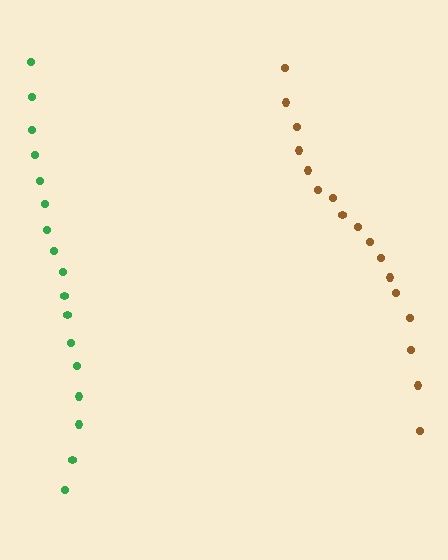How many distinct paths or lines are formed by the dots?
There are 2 distinct paths.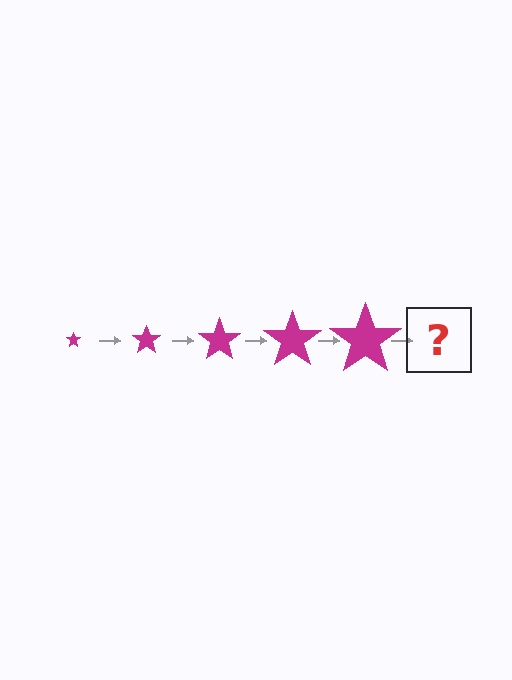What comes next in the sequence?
The next element should be a magenta star, larger than the previous one.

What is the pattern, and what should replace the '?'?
The pattern is that the star gets progressively larger each step. The '?' should be a magenta star, larger than the previous one.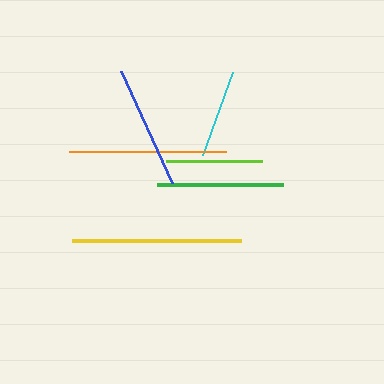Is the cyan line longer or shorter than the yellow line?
The yellow line is longer than the cyan line.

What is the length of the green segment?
The green segment is approximately 126 pixels long.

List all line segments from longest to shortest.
From longest to shortest: yellow, orange, green, blue, lime, cyan.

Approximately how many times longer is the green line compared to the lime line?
The green line is approximately 1.3 times the length of the lime line.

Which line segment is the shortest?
The cyan line is the shortest at approximately 88 pixels.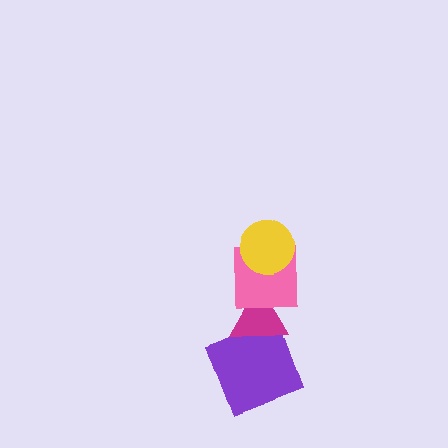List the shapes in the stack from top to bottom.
From top to bottom: the yellow circle, the pink square, the magenta triangle, the purple square.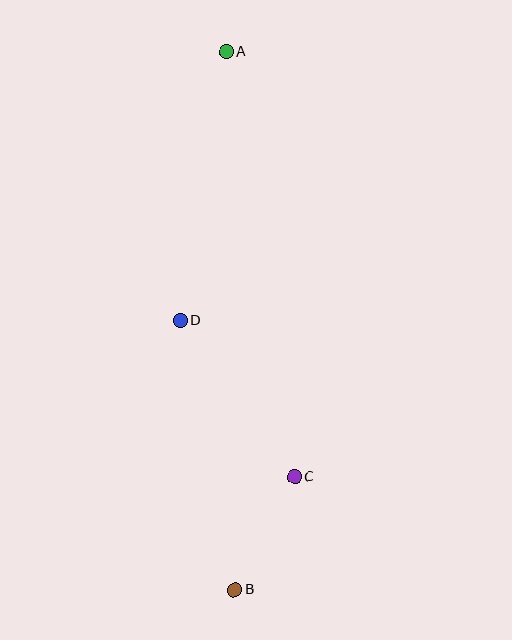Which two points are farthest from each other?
Points A and B are farthest from each other.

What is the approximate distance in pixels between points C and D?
The distance between C and D is approximately 194 pixels.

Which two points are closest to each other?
Points B and C are closest to each other.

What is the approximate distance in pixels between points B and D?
The distance between B and D is approximately 275 pixels.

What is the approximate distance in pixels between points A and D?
The distance between A and D is approximately 273 pixels.